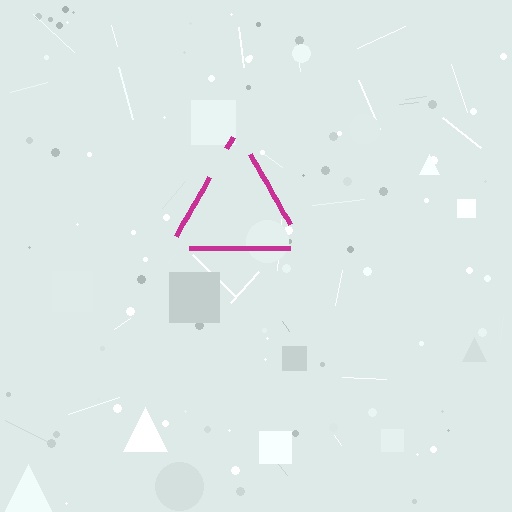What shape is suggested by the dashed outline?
The dashed outline suggests a triangle.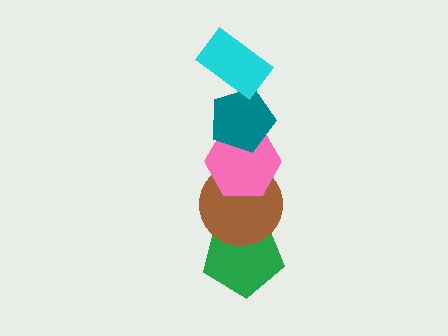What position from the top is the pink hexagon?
The pink hexagon is 3rd from the top.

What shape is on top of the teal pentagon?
The cyan rectangle is on top of the teal pentagon.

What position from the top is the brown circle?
The brown circle is 4th from the top.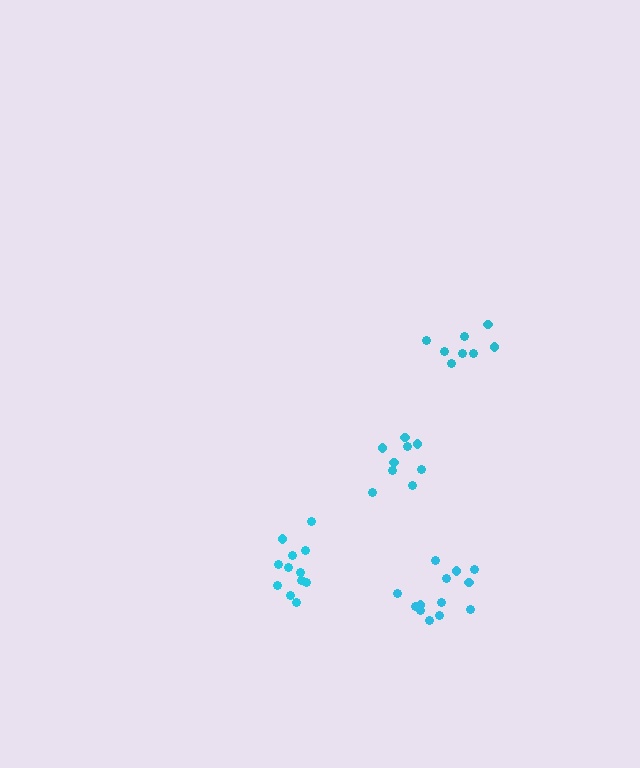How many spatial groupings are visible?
There are 4 spatial groupings.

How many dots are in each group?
Group 1: 13 dots, Group 2: 8 dots, Group 3: 9 dots, Group 4: 12 dots (42 total).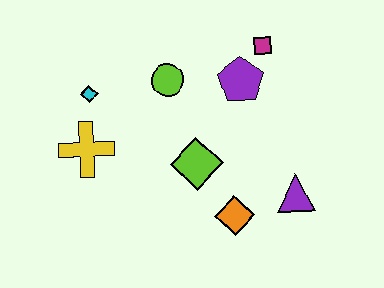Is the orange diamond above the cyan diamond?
No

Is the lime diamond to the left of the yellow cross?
No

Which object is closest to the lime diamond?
The orange diamond is closest to the lime diamond.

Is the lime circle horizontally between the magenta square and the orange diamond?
No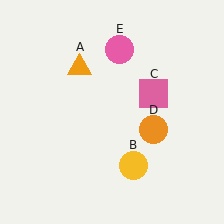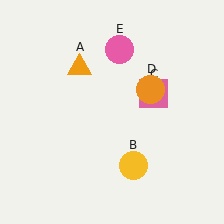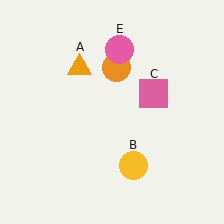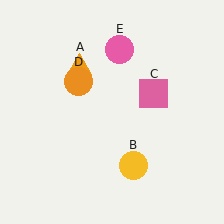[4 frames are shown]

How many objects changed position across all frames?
1 object changed position: orange circle (object D).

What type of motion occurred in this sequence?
The orange circle (object D) rotated counterclockwise around the center of the scene.